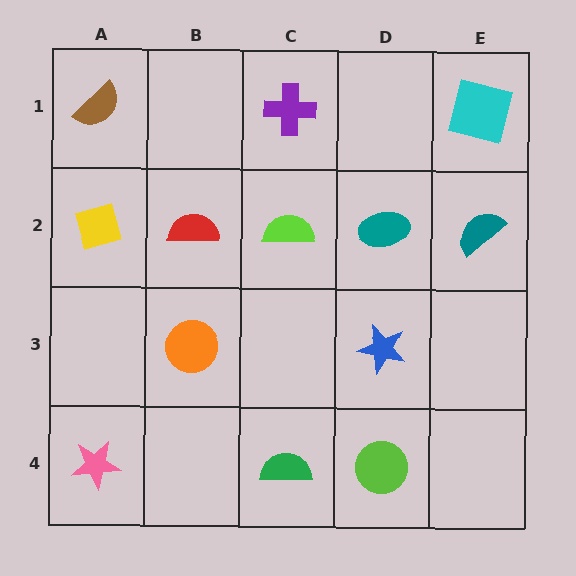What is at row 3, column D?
A blue star.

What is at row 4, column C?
A green semicircle.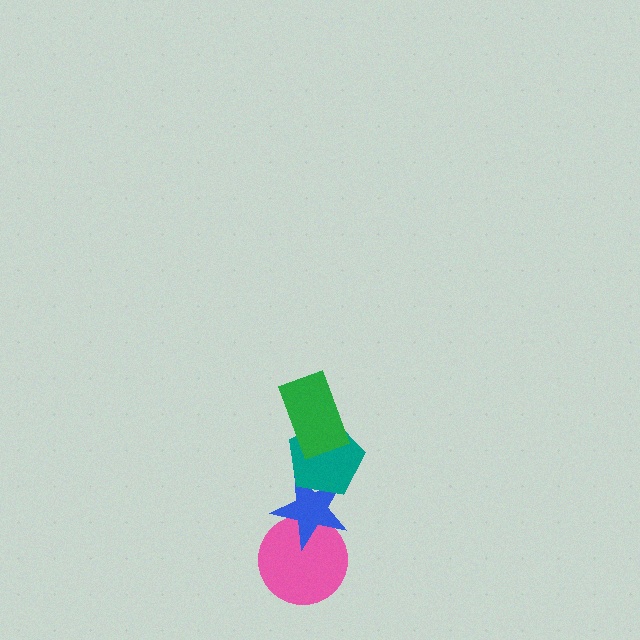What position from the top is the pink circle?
The pink circle is 4th from the top.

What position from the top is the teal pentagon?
The teal pentagon is 2nd from the top.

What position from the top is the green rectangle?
The green rectangle is 1st from the top.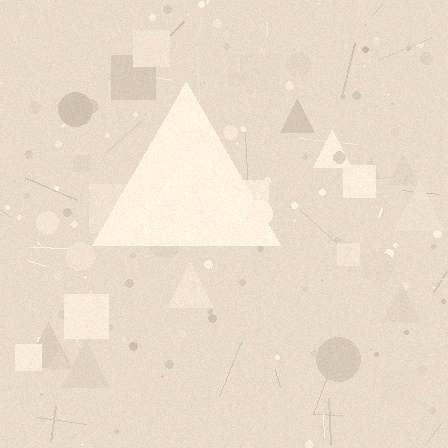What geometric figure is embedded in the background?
A triangle is embedded in the background.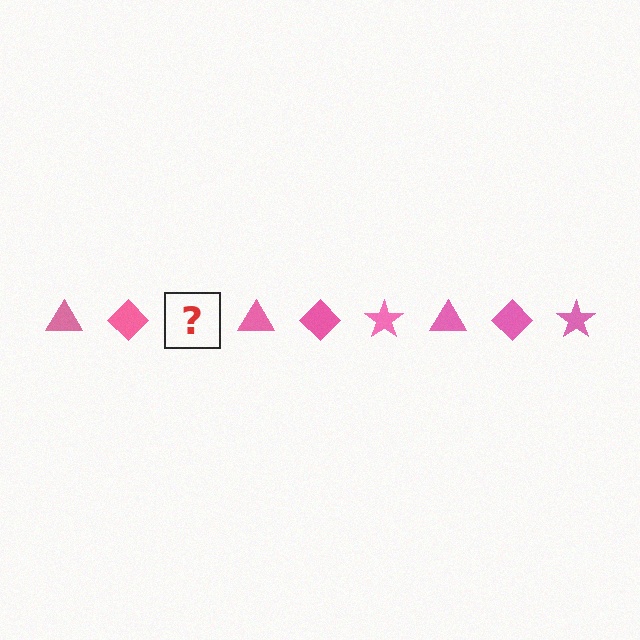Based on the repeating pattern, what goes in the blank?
The blank should be a pink star.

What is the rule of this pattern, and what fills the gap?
The rule is that the pattern cycles through triangle, diamond, star shapes in pink. The gap should be filled with a pink star.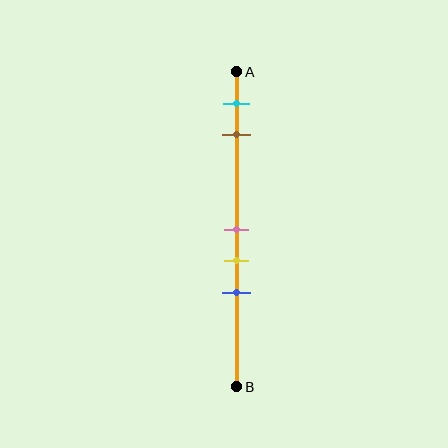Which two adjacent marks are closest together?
The pink and yellow marks are the closest adjacent pair.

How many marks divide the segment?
There are 5 marks dividing the segment.